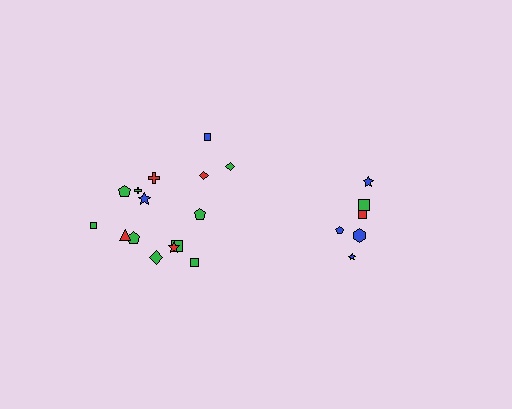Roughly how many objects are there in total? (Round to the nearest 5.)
Roughly 20 objects in total.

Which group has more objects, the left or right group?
The left group.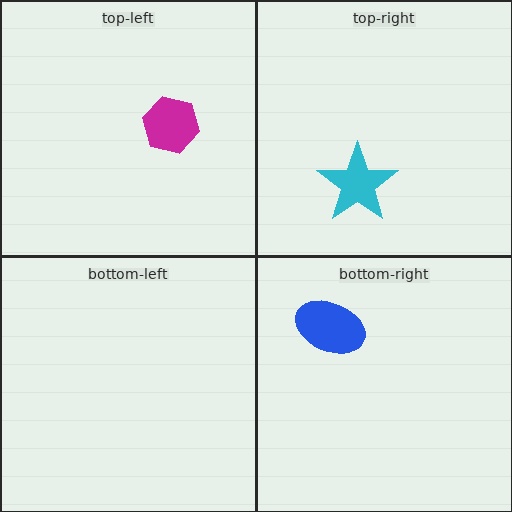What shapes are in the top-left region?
The magenta hexagon.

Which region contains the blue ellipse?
The bottom-right region.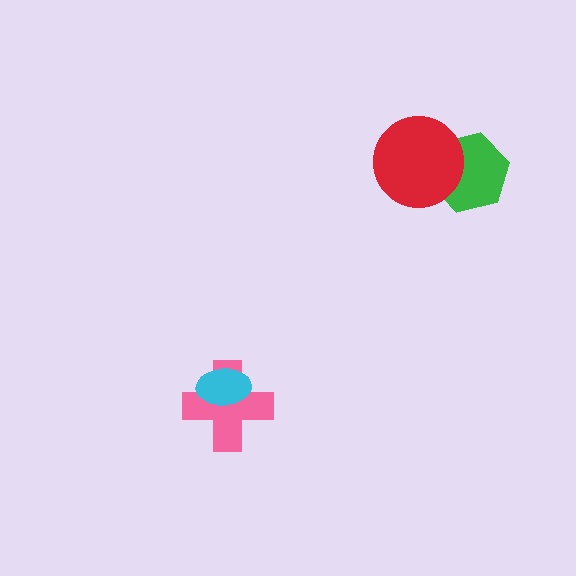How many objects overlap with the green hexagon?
1 object overlaps with the green hexagon.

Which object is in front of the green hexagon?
The red circle is in front of the green hexagon.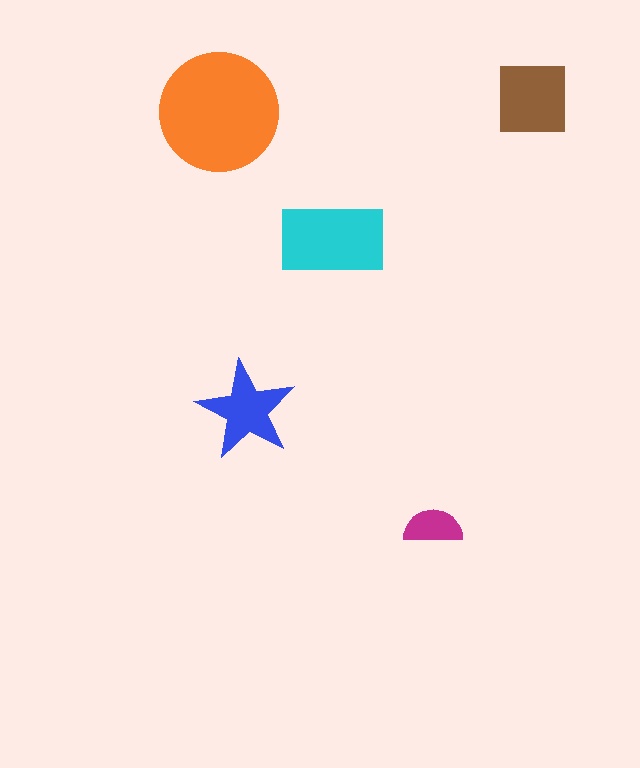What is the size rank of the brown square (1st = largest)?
3rd.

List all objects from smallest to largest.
The magenta semicircle, the blue star, the brown square, the cyan rectangle, the orange circle.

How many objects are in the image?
There are 5 objects in the image.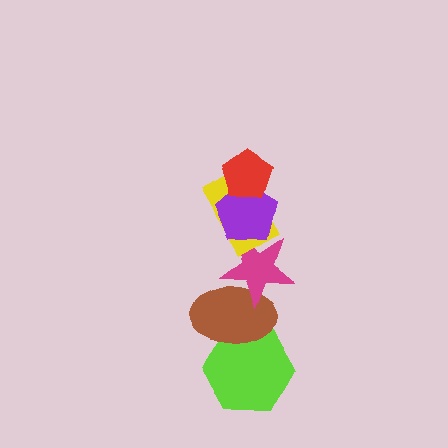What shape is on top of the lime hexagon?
The brown ellipse is on top of the lime hexagon.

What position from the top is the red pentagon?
The red pentagon is 1st from the top.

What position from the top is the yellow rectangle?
The yellow rectangle is 3rd from the top.